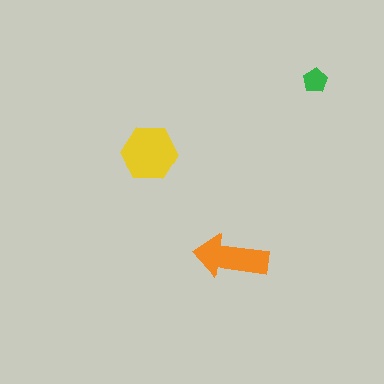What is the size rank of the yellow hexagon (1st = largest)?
1st.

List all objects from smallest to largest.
The green pentagon, the orange arrow, the yellow hexagon.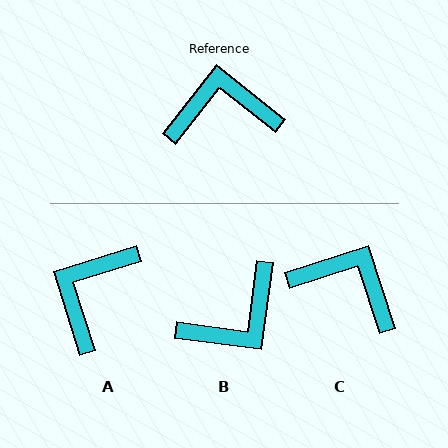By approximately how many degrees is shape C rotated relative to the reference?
Approximately 34 degrees clockwise.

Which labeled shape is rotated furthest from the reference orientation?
B, about 149 degrees away.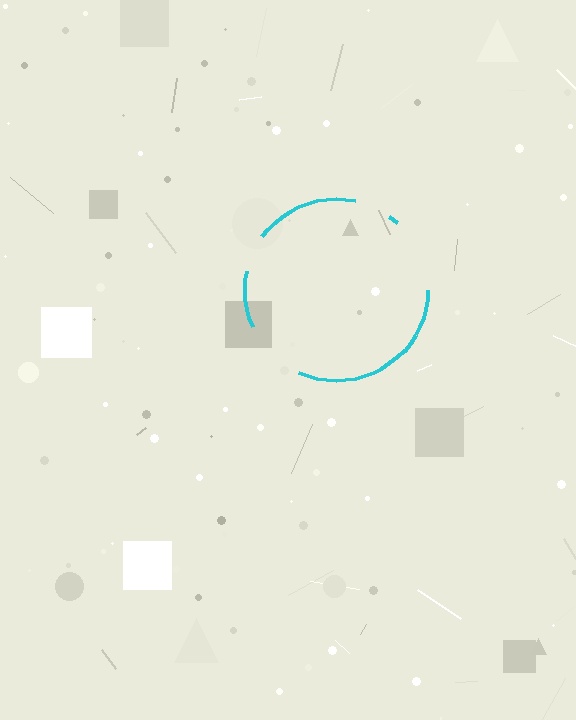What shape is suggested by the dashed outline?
The dashed outline suggests a circle.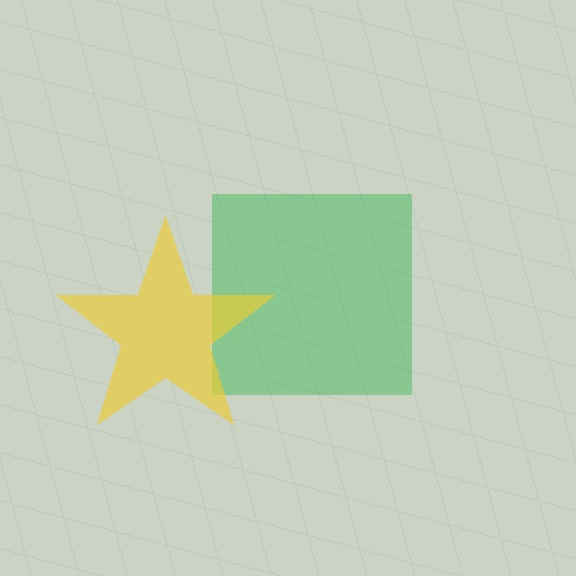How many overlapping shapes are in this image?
There are 2 overlapping shapes in the image.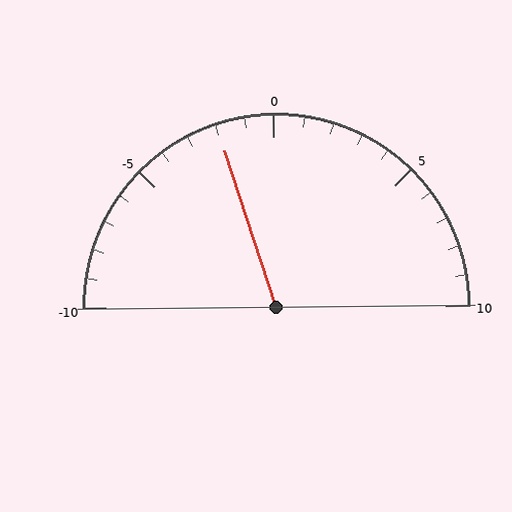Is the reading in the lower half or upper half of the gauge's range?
The reading is in the lower half of the range (-10 to 10).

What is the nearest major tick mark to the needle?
The nearest major tick mark is 0.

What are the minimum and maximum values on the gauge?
The gauge ranges from -10 to 10.